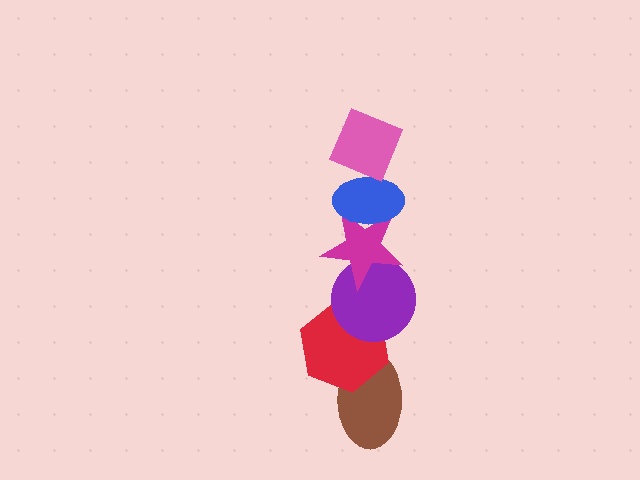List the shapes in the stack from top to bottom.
From top to bottom: the pink diamond, the blue ellipse, the magenta star, the purple circle, the red hexagon, the brown ellipse.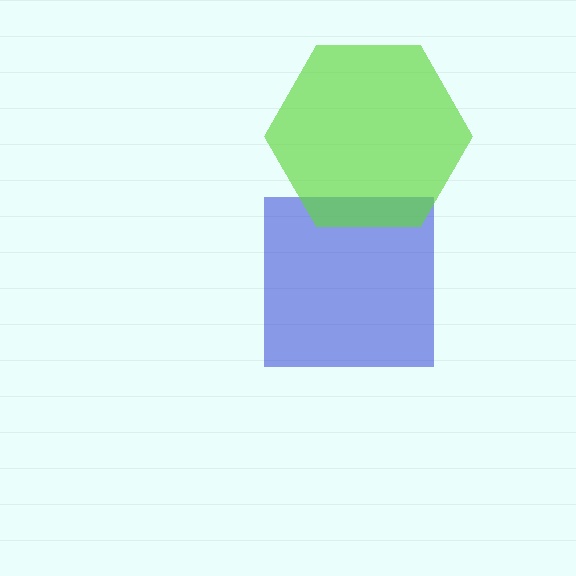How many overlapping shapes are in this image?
There are 2 overlapping shapes in the image.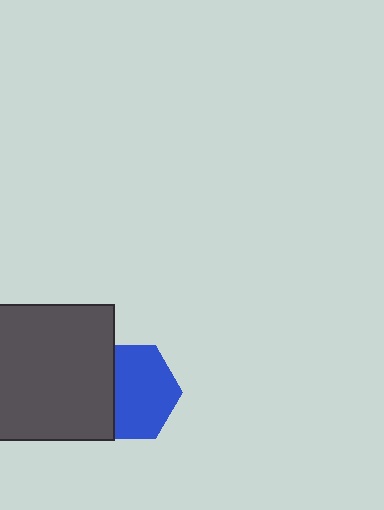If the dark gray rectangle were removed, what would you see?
You would see the complete blue hexagon.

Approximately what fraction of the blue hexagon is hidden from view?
Roughly 34% of the blue hexagon is hidden behind the dark gray rectangle.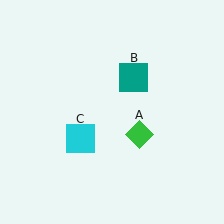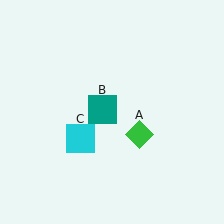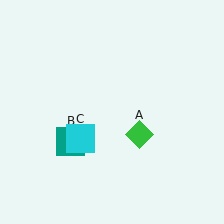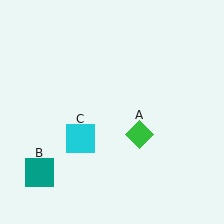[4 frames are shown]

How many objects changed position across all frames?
1 object changed position: teal square (object B).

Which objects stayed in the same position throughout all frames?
Green diamond (object A) and cyan square (object C) remained stationary.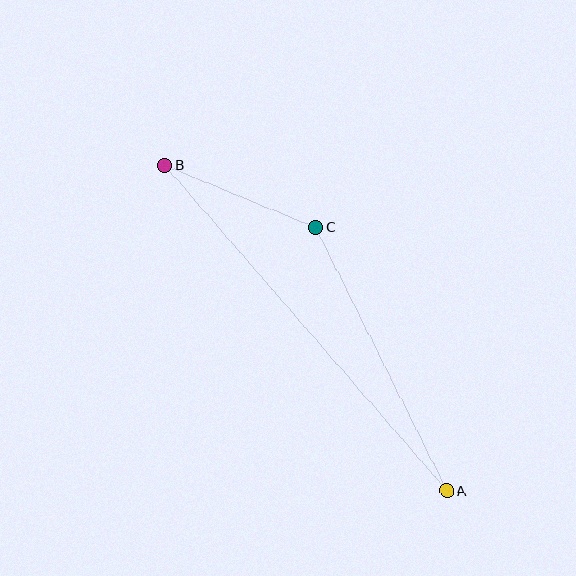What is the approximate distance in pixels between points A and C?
The distance between A and C is approximately 294 pixels.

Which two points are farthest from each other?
Points A and B are farthest from each other.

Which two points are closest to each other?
Points B and C are closest to each other.